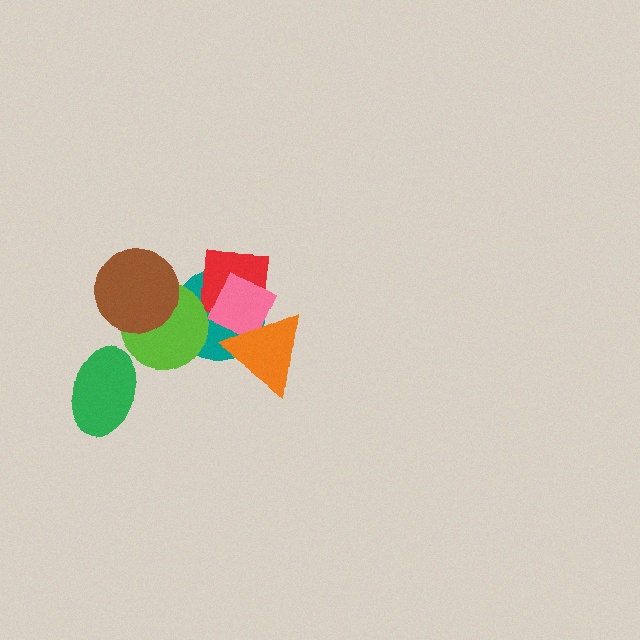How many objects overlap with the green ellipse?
0 objects overlap with the green ellipse.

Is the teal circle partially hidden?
Yes, it is partially covered by another shape.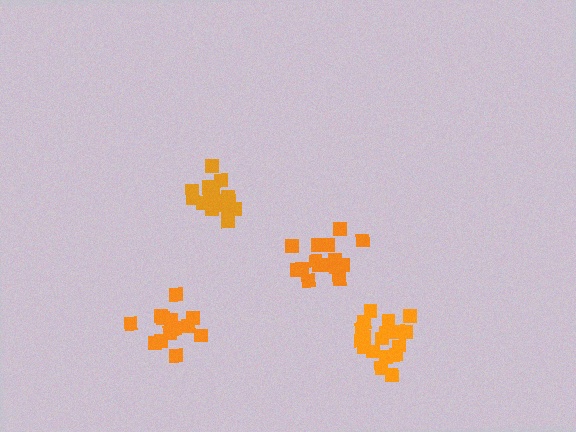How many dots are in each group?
Group 1: 18 dots, Group 2: 16 dots, Group 3: 18 dots, Group 4: 13 dots (65 total).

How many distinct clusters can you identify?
There are 4 distinct clusters.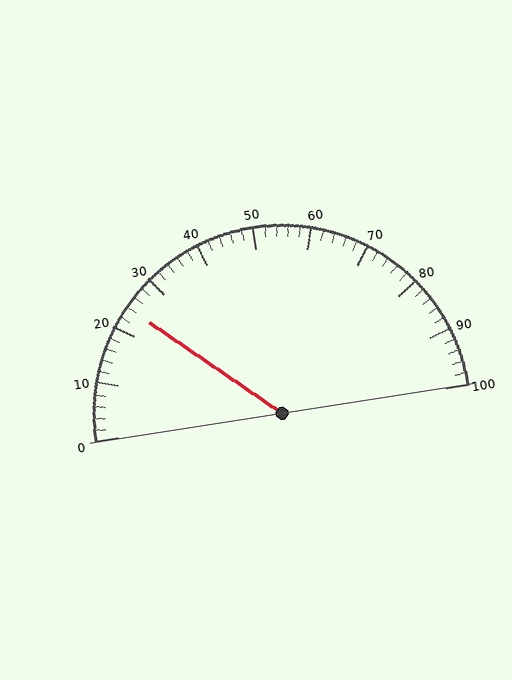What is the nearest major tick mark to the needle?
The nearest major tick mark is 20.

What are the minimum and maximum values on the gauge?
The gauge ranges from 0 to 100.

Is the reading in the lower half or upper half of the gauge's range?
The reading is in the lower half of the range (0 to 100).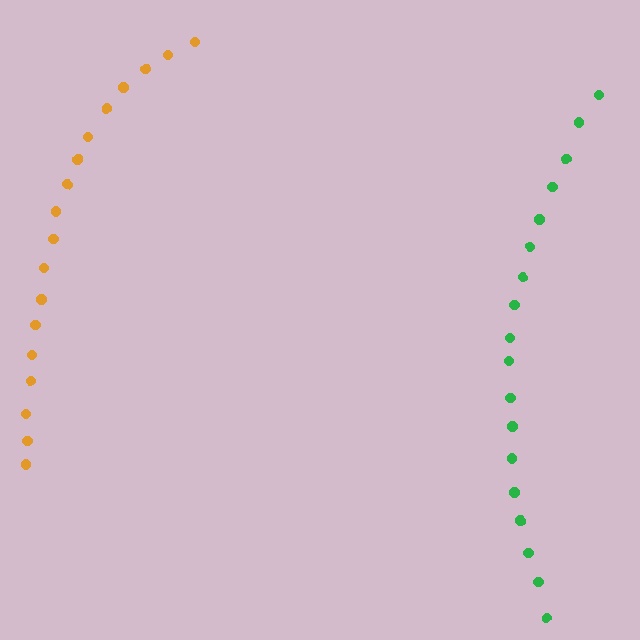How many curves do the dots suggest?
There are 2 distinct paths.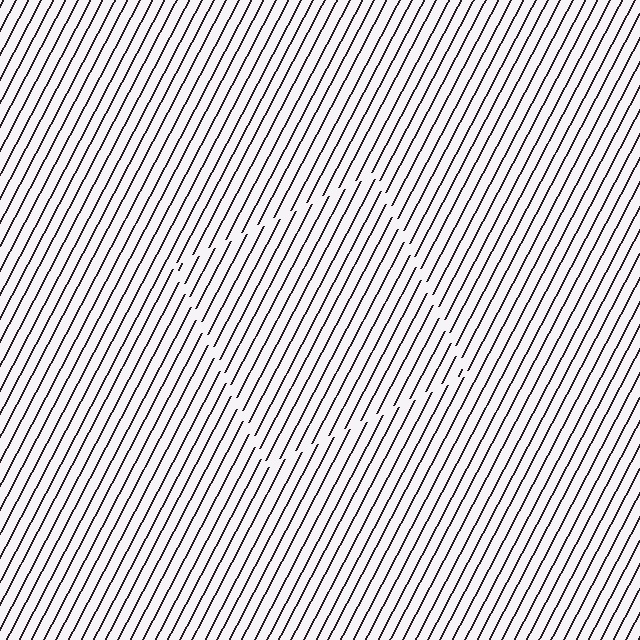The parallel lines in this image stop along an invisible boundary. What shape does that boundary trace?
An illusory square. The interior of the shape contains the same grating, shifted by half a period — the contour is defined by the phase discontinuity where line-ends from the inner and outer gratings abut.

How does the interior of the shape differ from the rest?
The interior of the shape contains the same grating, shifted by half a period — the contour is defined by the phase discontinuity where line-ends from the inner and outer gratings abut.